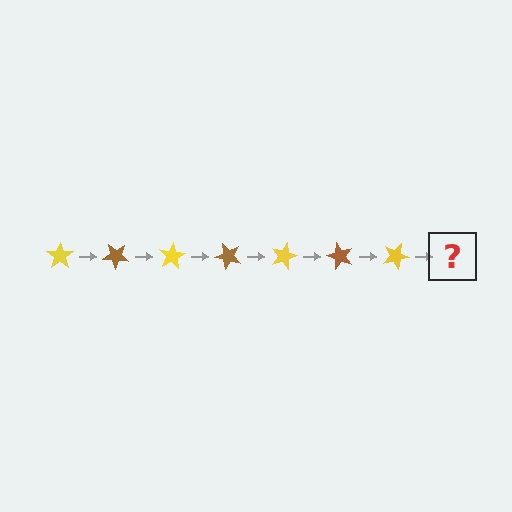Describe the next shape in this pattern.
It should be a brown star, rotated 280 degrees from the start.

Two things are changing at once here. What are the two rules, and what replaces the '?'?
The two rules are that it rotates 40 degrees each step and the color cycles through yellow and brown. The '?' should be a brown star, rotated 280 degrees from the start.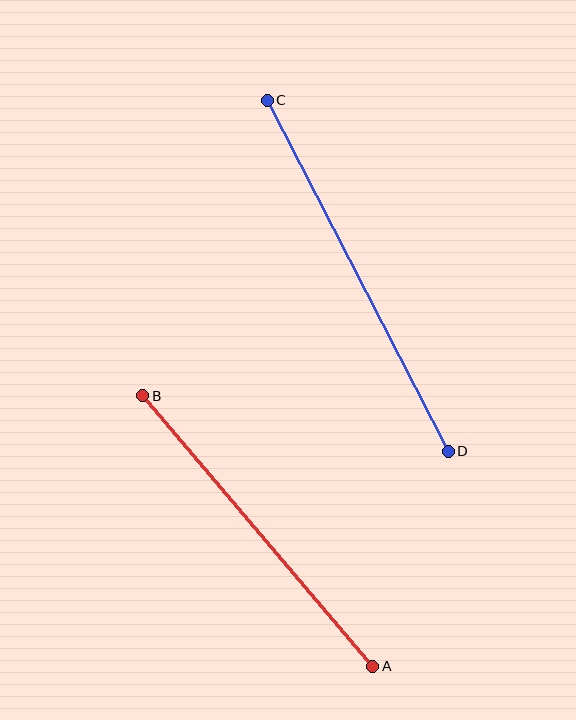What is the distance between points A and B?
The distance is approximately 355 pixels.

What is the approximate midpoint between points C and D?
The midpoint is at approximately (358, 276) pixels.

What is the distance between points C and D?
The distance is approximately 395 pixels.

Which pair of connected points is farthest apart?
Points C and D are farthest apart.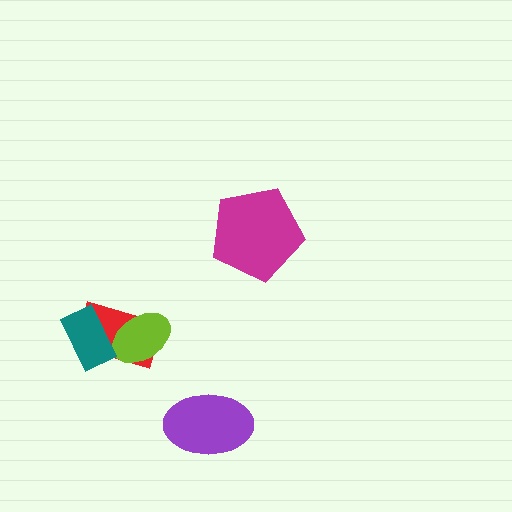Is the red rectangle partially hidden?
Yes, it is partially covered by another shape.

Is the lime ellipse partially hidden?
Yes, it is partially covered by another shape.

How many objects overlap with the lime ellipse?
2 objects overlap with the lime ellipse.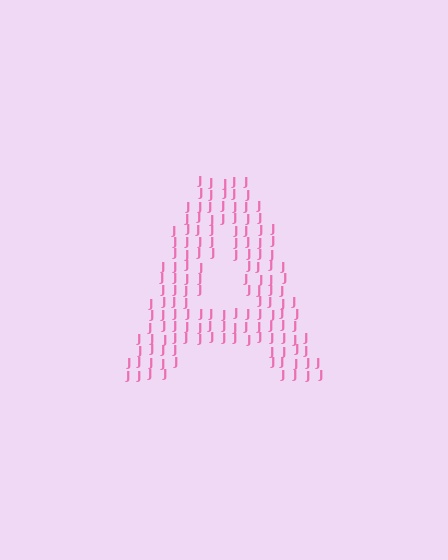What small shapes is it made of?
It is made of small letter J's.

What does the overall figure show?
The overall figure shows the letter A.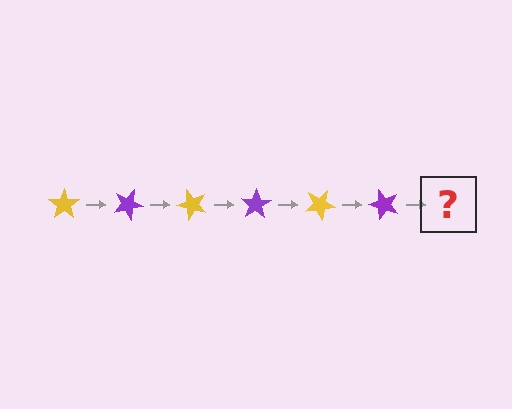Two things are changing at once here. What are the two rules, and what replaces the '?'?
The two rules are that it rotates 25 degrees each step and the color cycles through yellow and purple. The '?' should be a yellow star, rotated 150 degrees from the start.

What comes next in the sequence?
The next element should be a yellow star, rotated 150 degrees from the start.